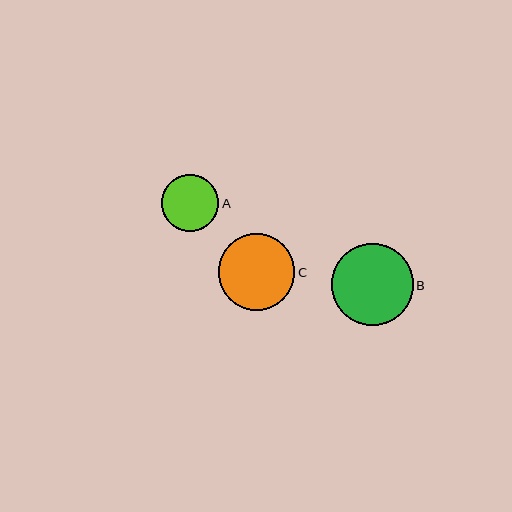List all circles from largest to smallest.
From largest to smallest: B, C, A.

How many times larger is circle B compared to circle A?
Circle B is approximately 1.4 times the size of circle A.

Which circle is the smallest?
Circle A is the smallest with a size of approximately 57 pixels.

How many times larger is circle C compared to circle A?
Circle C is approximately 1.3 times the size of circle A.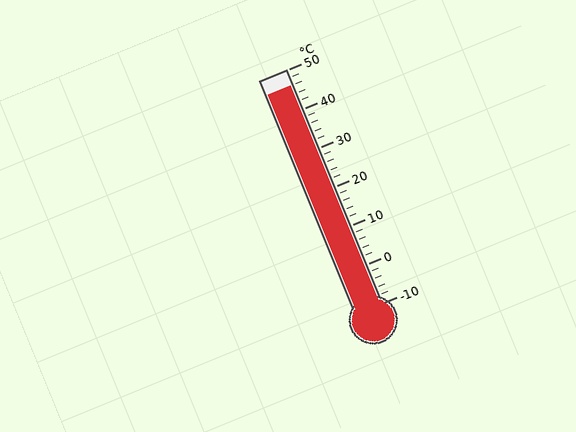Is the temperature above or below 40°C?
The temperature is above 40°C.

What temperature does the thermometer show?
The thermometer shows approximately 46°C.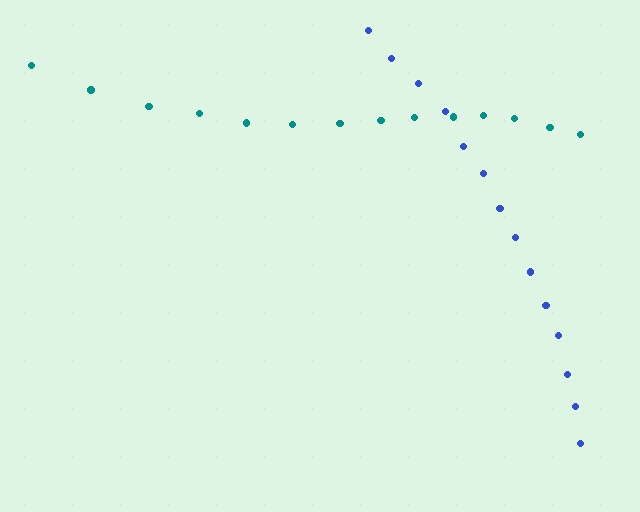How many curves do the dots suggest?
There are 2 distinct paths.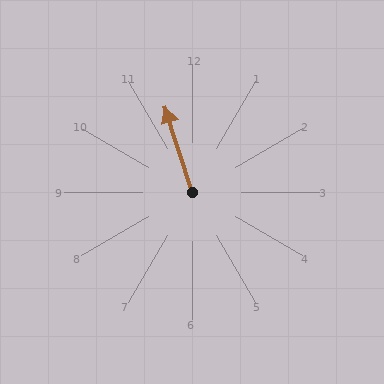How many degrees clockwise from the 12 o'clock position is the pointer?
Approximately 342 degrees.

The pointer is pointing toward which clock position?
Roughly 11 o'clock.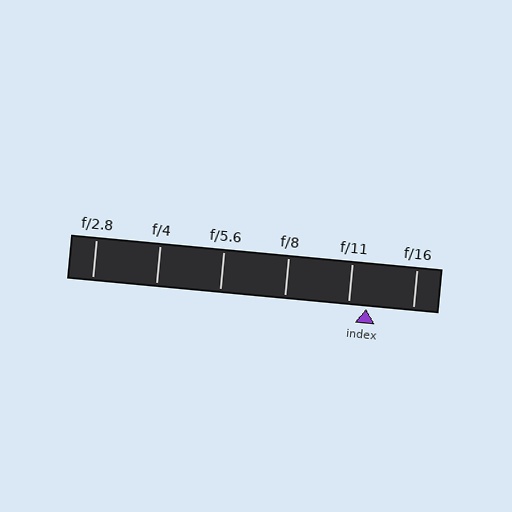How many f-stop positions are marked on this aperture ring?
There are 6 f-stop positions marked.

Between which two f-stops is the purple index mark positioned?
The index mark is between f/11 and f/16.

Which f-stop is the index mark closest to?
The index mark is closest to f/11.